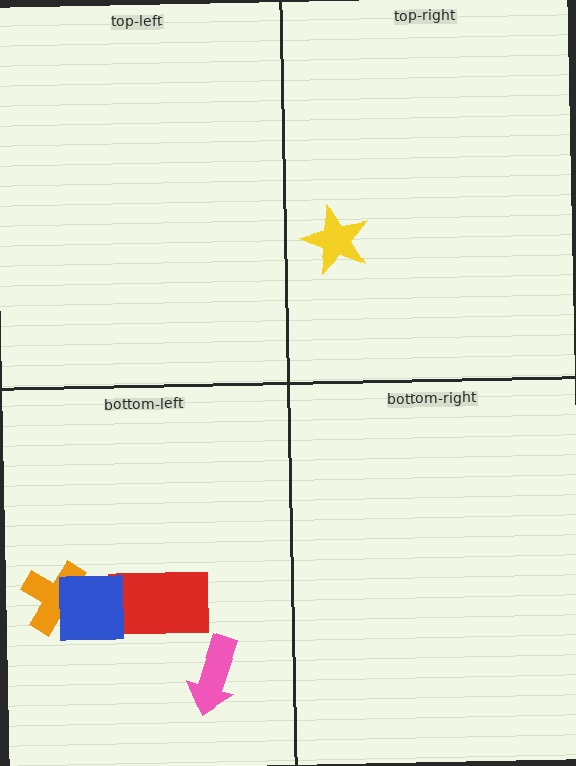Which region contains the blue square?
The bottom-left region.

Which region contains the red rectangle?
The bottom-left region.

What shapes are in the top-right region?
The yellow star.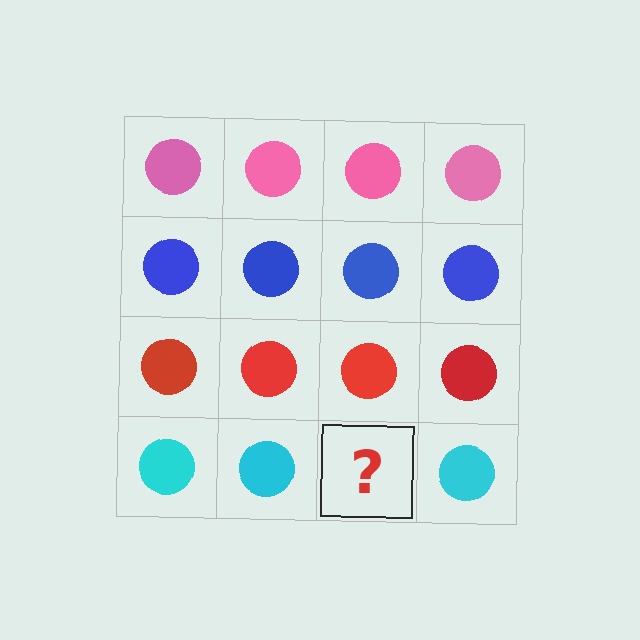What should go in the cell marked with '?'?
The missing cell should contain a cyan circle.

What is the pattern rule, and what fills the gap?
The rule is that each row has a consistent color. The gap should be filled with a cyan circle.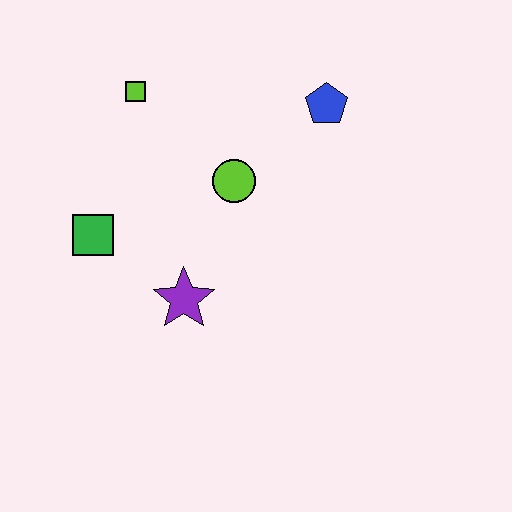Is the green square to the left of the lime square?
Yes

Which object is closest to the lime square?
The lime circle is closest to the lime square.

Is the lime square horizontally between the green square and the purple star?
Yes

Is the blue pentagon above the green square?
Yes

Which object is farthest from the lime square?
The purple star is farthest from the lime square.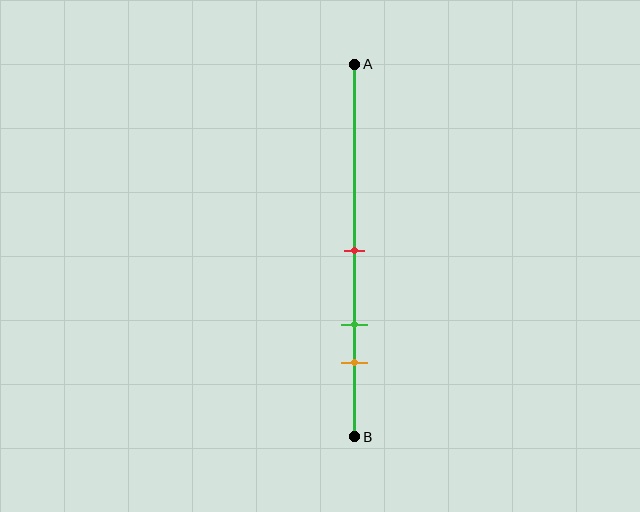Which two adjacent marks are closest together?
The green and orange marks are the closest adjacent pair.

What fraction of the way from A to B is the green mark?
The green mark is approximately 70% (0.7) of the way from A to B.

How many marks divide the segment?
There are 3 marks dividing the segment.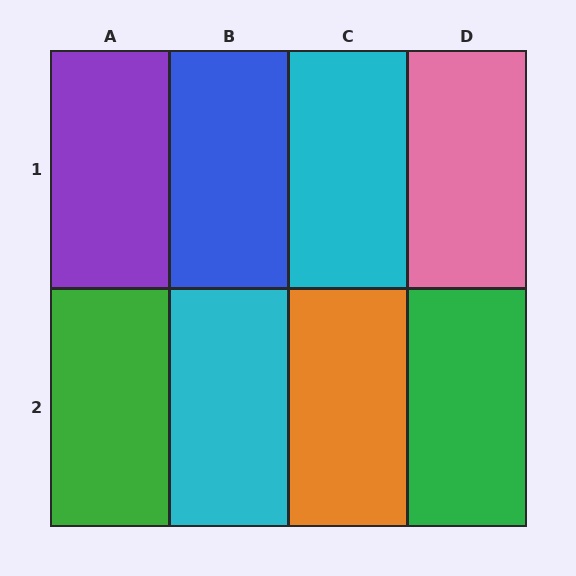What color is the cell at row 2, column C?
Orange.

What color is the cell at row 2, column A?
Green.